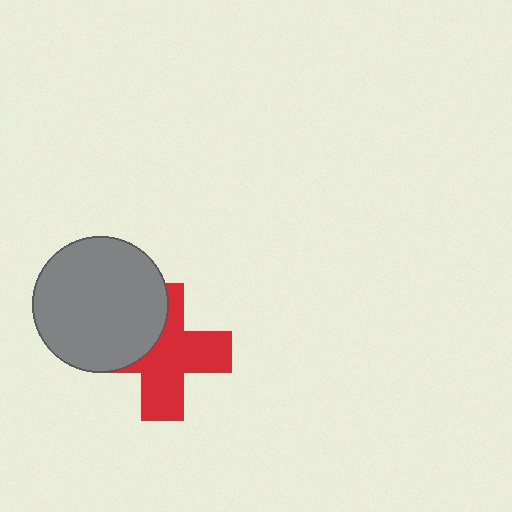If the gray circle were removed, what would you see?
You would see the complete red cross.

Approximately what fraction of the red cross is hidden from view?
Roughly 35% of the red cross is hidden behind the gray circle.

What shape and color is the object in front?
The object in front is a gray circle.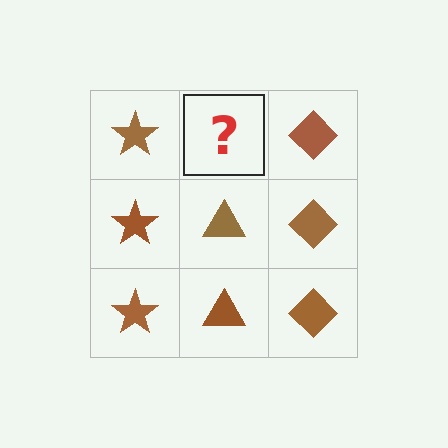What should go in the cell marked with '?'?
The missing cell should contain a brown triangle.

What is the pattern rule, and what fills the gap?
The rule is that each column has a consistent shape. The gap should be filled with a brown triangle.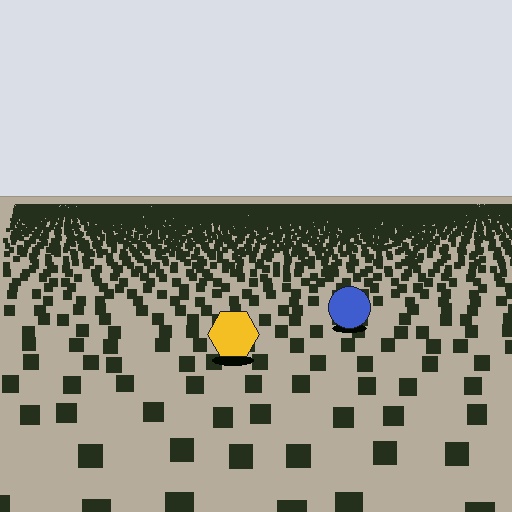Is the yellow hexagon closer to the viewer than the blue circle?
Yes. The yellow hexagon is closer — you can tell from the texture gradient: the ground texture is coarser near it.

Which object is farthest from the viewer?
The blue circle is farthest from the viewer. It appears smaller and the ground texture around it is denser.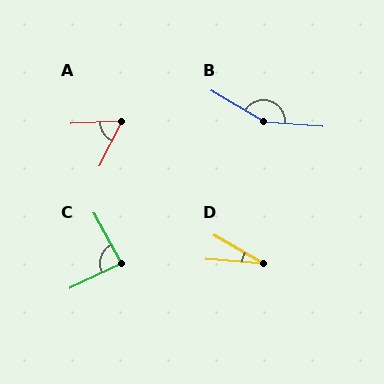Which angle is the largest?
B, at approximately 153 degrees.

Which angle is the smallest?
D, at approximately 26 degrees.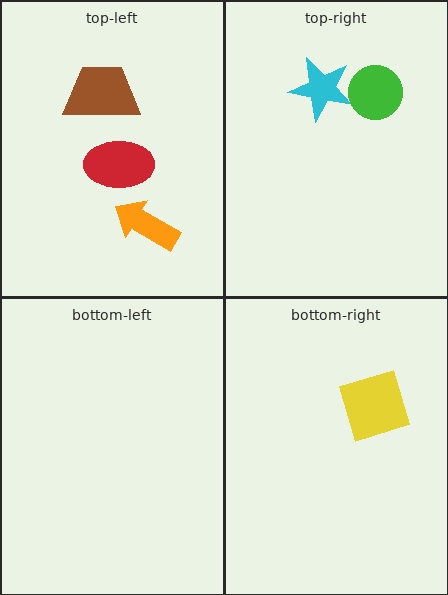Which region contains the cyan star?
The top-right region.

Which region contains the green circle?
The top-right region.